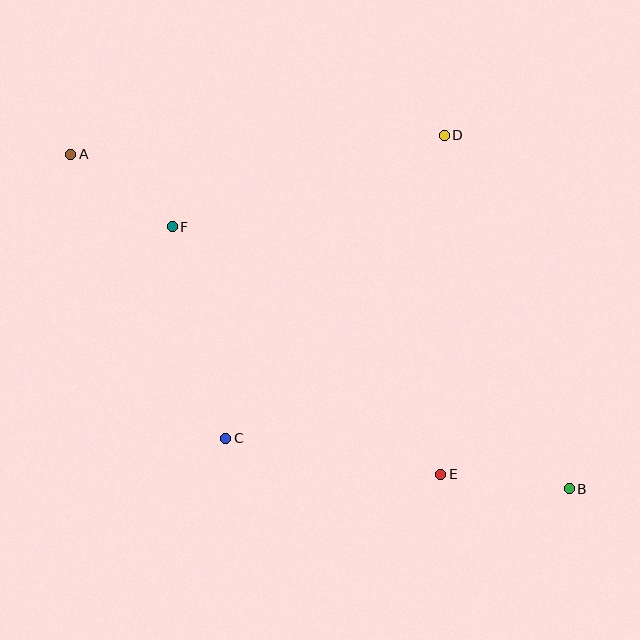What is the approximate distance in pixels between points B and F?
The distance between B and F is approximately 475 pixels.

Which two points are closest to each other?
Points A and F are closest to each other.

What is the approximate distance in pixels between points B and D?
The distance between B and D is approximately 375 pixels.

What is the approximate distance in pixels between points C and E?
The distance between C and E is approximately 218 pixels.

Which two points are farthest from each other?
Points A and B are farthest from each other.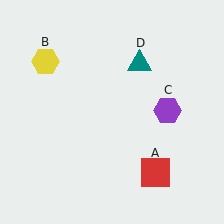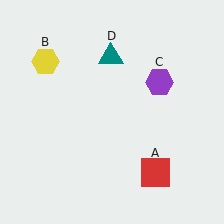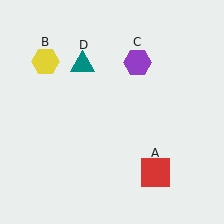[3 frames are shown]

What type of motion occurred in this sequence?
The purple hexagon (object C), teal triangle (object D) rotated counterclockwise around the center of the scene.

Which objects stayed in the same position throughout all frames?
Red square (object A) and yellow hexagon (object B) remained stationary.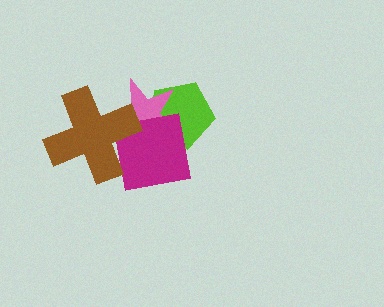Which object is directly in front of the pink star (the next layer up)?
The magenta square is directly in front of the pink star.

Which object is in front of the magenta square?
The brown cross is in front of the magenta square.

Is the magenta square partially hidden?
Yes, it is partially covered by another shape.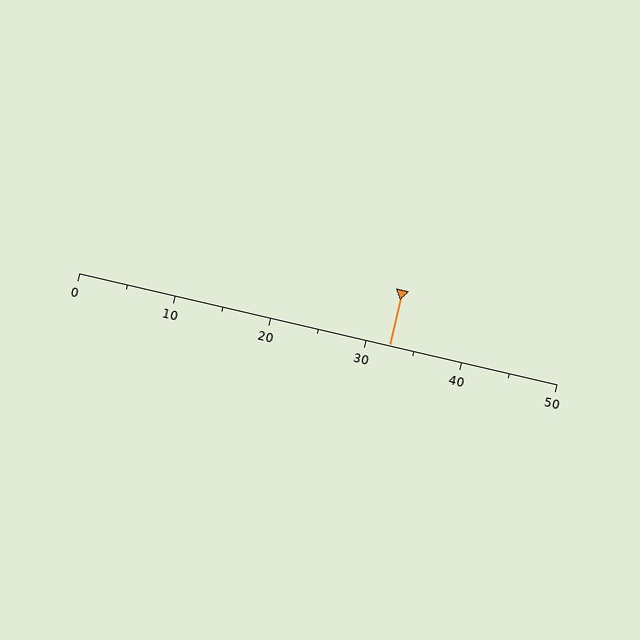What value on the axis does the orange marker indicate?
The marker indicates approximately 32.5.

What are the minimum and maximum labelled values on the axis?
The axis runs from 0 to 50.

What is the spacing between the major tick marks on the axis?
The major ticks are spaced 10 apart.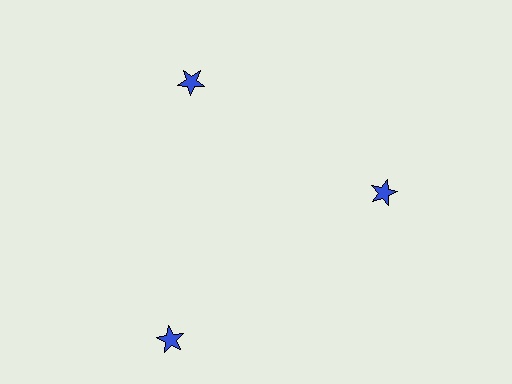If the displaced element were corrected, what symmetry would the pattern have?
It would have 3-fold rotational symmetry — the pattern would map onto itself every 120 degrees.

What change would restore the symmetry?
The symmetry would be restored by moving it inward, back onto the ring so that all 3 stars sit at equal angles and equal distance from the center.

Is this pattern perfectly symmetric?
No. The 3 blue stars are arranged in a ring, but one element near the 7 o'clock position is pushed outward from the center, breaking the 3-fold rotational symmetry.